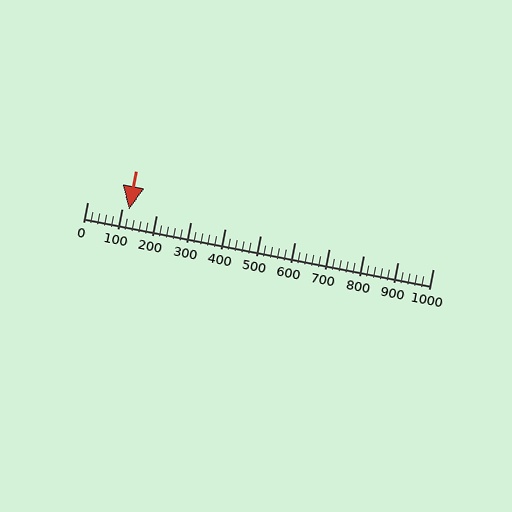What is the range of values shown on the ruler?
The ruler shows values from 0 to 1000.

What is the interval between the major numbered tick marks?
The major tick marks are spaced 100 units apart.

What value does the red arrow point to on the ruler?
The red arrow points to approximately 121.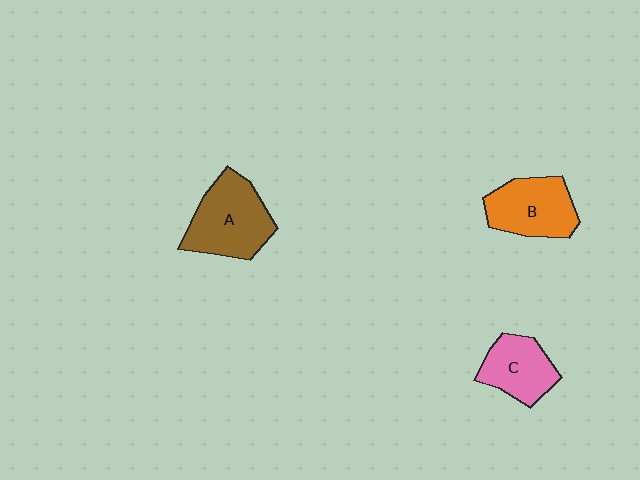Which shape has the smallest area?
Shape C (pink).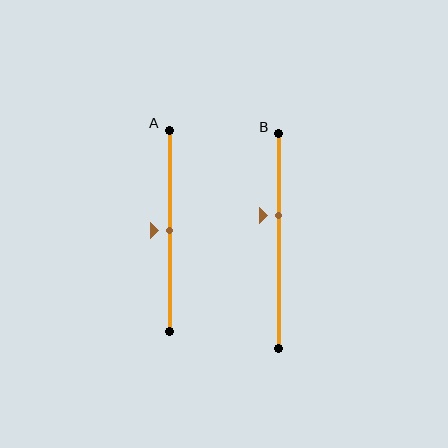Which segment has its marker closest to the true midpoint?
Segment A has its marker closest to the true midpoint.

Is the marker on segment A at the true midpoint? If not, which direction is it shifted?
Yes, the marker on segment A is at the true midpoint.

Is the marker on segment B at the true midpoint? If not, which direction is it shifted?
No, the marker on segment B is shifted upward by about 12% of the segment length.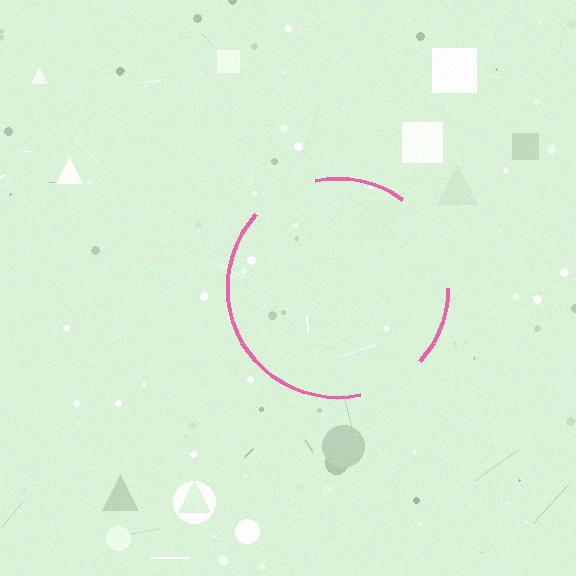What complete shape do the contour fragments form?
The contour fragments form a circle.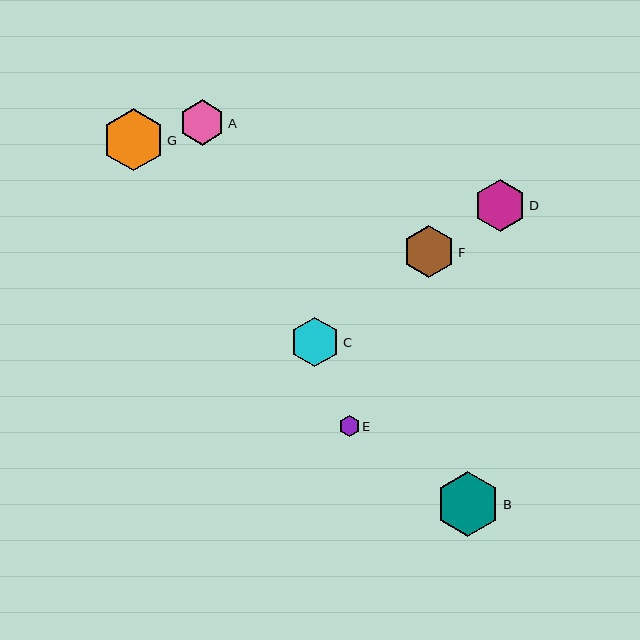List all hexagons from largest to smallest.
From largest to smallest: B, G, F, D, C, A, E.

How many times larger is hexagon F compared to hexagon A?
Hexagon F is approximately 1.1 times the size of hexagon A.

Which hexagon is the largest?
Hexagon B is the largest with a size of approximately 64 pixels.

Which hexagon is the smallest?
Hexagon E is the smallest with a size of approximately 21 pixels.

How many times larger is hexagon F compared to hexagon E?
Hexagon F is approximately 2.5 times the size of hexagon E.